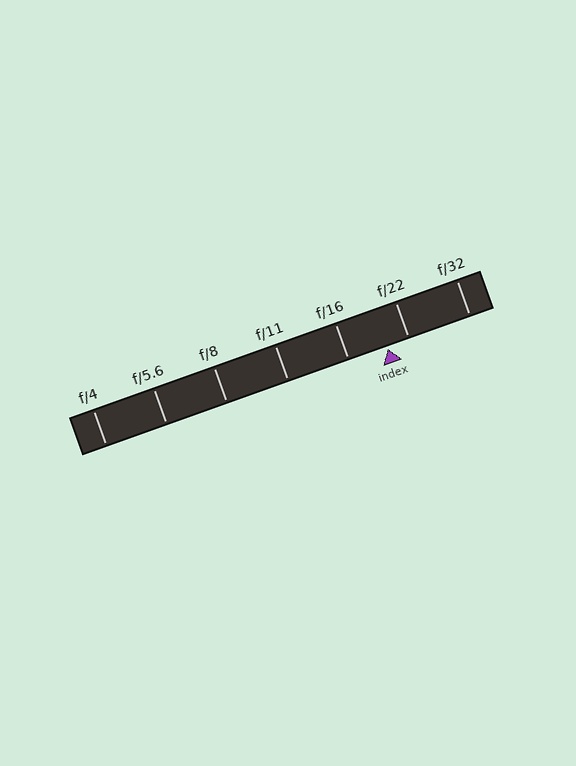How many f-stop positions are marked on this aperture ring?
There are 7 f-stop positions marked.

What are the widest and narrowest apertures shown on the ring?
The widest aperture shown is f/4 and the narrowest is f/32.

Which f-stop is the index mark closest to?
The index mark is closest to f/22.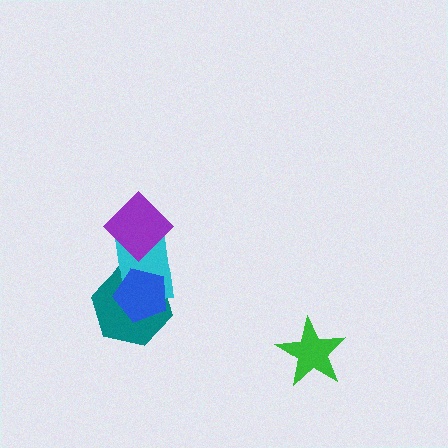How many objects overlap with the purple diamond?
1 object overlaps with the purple diamond.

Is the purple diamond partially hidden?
No, no other shape covers it.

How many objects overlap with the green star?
0 objects overlap with the green star.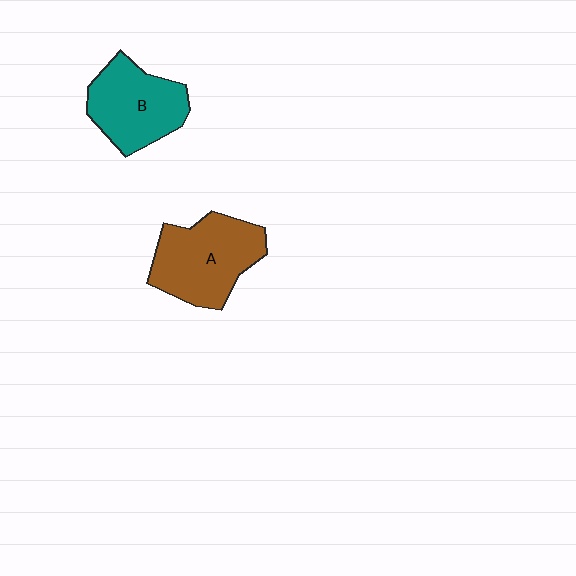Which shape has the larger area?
Shape A (brown).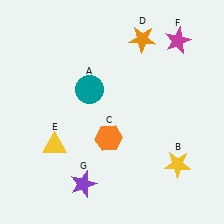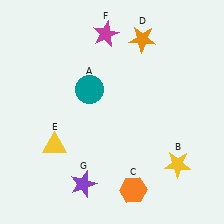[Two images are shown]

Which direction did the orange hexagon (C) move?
The orange hexagon (C) moved down.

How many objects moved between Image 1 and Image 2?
2 objects moved between the two images.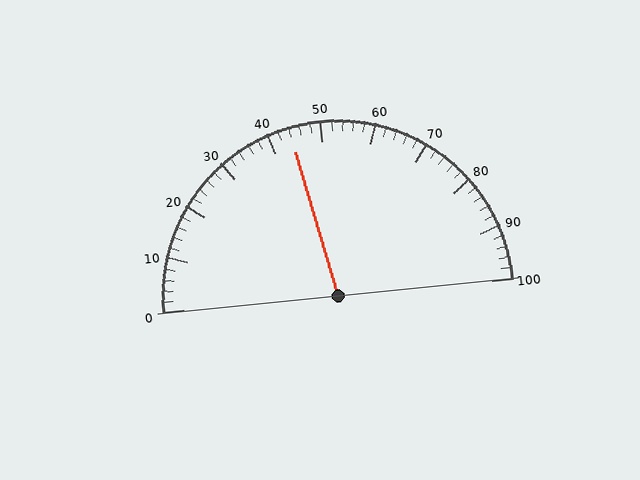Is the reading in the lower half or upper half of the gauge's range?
The reading is in the lower half of the range (0 to 100).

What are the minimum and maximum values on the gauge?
The gauge ranges from 0 to 100.